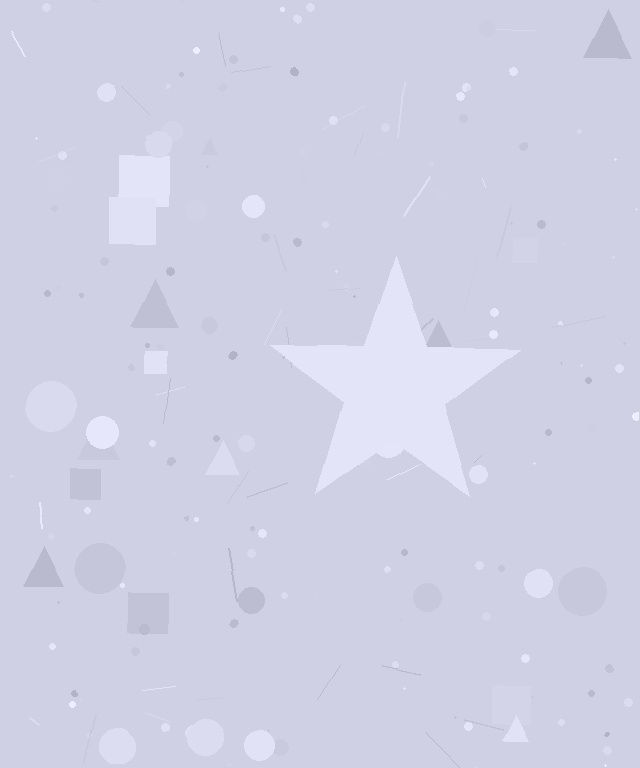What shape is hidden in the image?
A star is hidden in the image.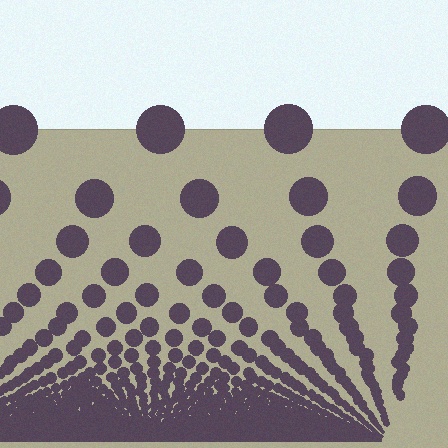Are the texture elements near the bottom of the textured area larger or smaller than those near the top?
Smaller. The gradient is inverted — elements near the bottom are smaller and denser.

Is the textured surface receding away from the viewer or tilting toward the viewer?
The surface appears to tilt toward the viewer. Texture elements get larger and sparser toward the top.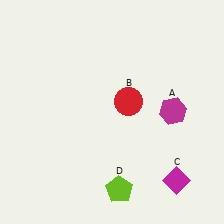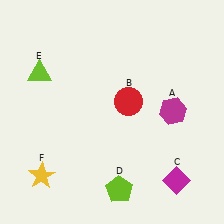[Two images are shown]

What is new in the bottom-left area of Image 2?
A yellow star (F) was added in the bottom-left area of Image 2.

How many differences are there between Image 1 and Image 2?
There are 2 differences between the two images.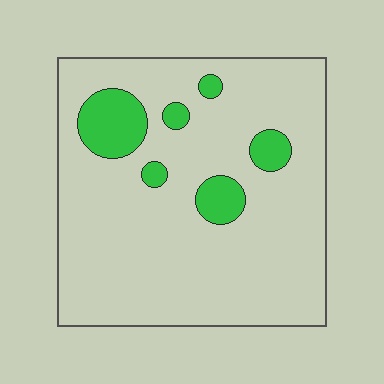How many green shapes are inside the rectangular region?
6.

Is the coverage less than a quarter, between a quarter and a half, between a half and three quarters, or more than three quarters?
Less than a quarter.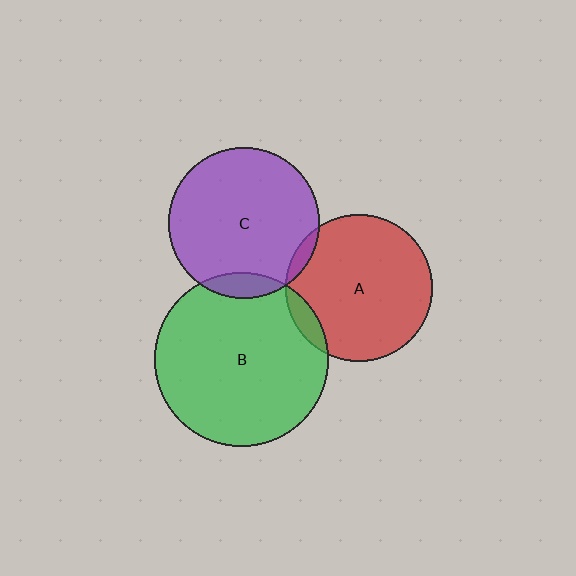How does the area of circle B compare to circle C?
Approximately 1.3 times.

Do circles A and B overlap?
Yes.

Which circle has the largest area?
Circle B (green).